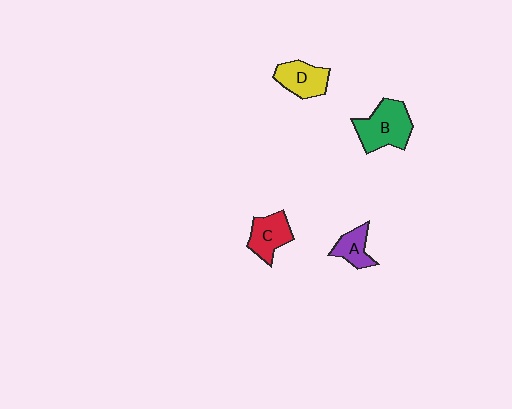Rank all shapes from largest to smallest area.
From largest to smallest: B (green), D (yellow), C (red), A (purple).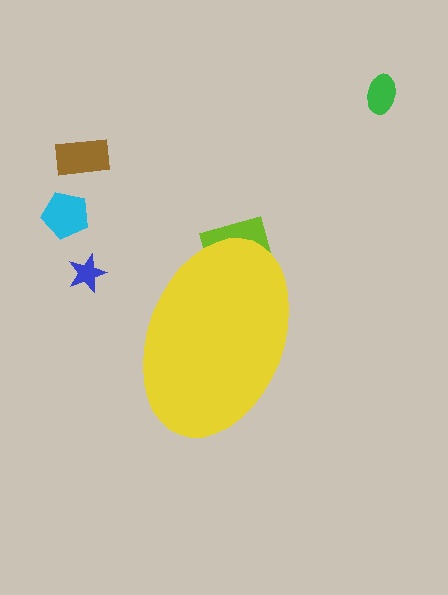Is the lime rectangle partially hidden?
Yes, the lime rectangle is partially hidden behind the yellow ellipse.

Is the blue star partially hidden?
No, the blue star is fully visible.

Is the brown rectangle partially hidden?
No, the brown rectangle is fully visible.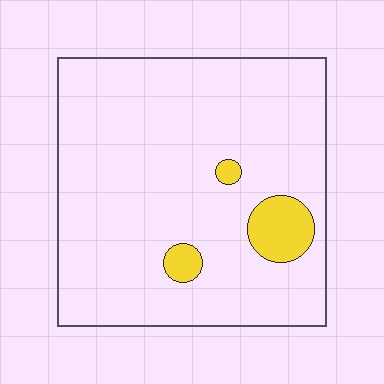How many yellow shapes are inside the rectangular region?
3.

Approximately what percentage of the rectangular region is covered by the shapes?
Approximately 5%.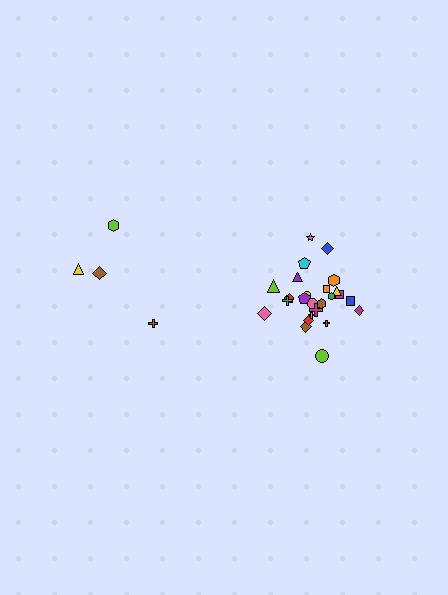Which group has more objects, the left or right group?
The right group.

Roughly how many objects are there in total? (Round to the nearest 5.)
Roughly 30 objects in total.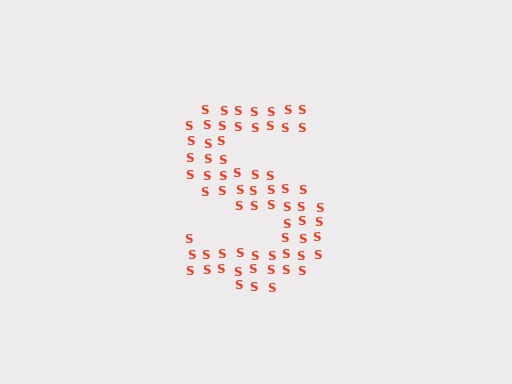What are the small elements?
The small elements are letter S's.